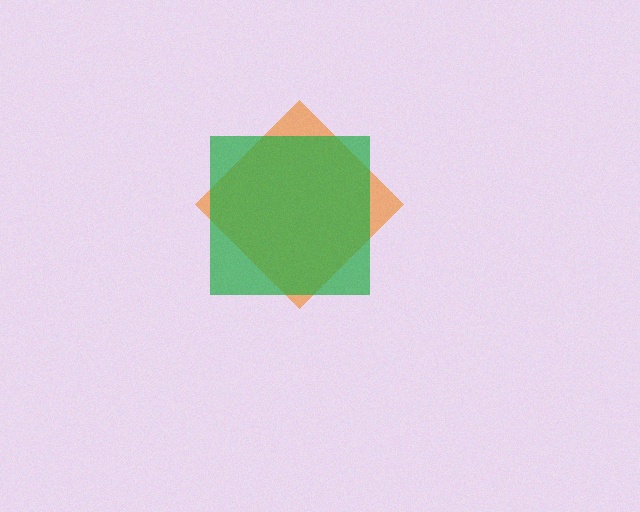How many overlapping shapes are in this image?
There are 2 overlapping shapes in the image.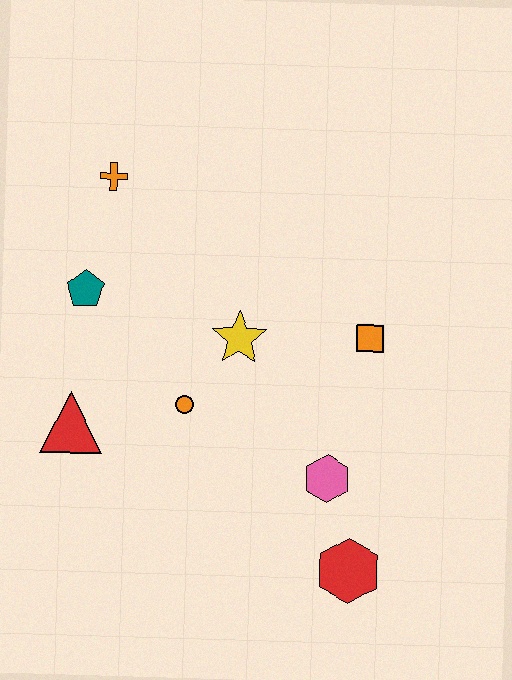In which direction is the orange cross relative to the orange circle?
The orange cross is above the orange circle.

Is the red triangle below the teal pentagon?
Yes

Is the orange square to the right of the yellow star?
Yes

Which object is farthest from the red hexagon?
The orange cross is farthest from the red hexagon.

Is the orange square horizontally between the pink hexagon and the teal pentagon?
No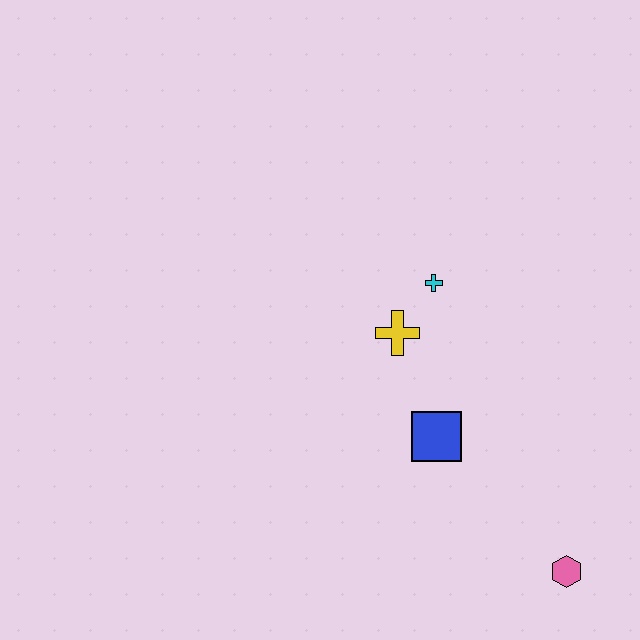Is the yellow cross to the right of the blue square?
No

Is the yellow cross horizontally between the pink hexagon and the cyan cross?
No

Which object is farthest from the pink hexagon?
The cyan cross is farthest from the pink hexagon.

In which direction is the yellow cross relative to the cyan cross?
The yellow cross is below the cyan cross.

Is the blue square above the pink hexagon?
Yes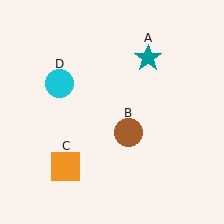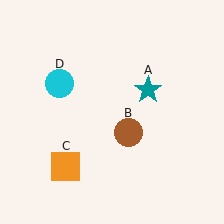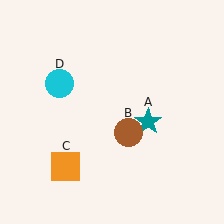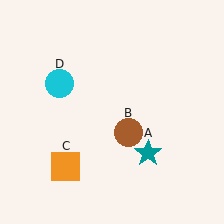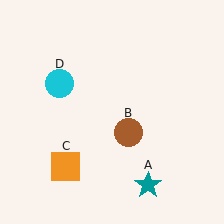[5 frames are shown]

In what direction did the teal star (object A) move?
The teal star (object A) moved down.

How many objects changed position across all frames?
1 object changed position: teal star (object A).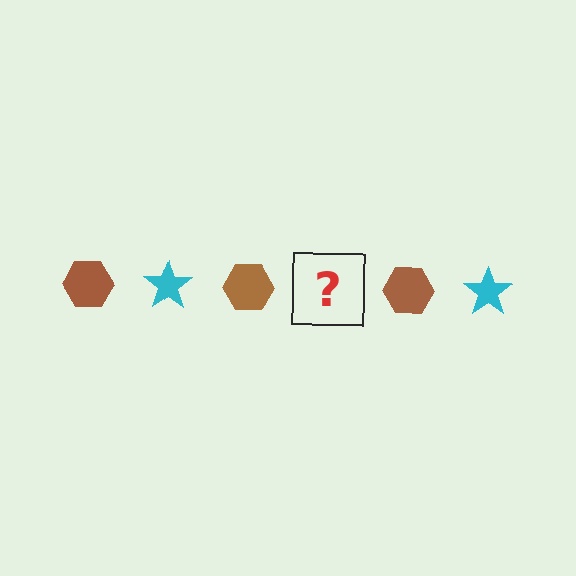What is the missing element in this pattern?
The missing element is a cyan star.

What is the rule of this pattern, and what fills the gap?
The rule is that the pattern alternates between brown hexagon and cyan star. The gap should be filled with a cyan star.